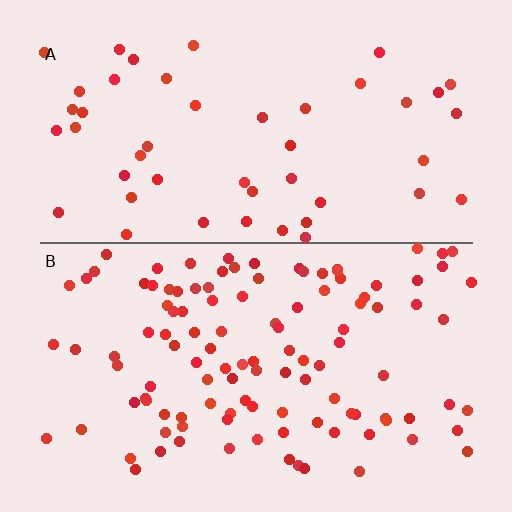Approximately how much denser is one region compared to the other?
Approximately 2.4× — region B over region A.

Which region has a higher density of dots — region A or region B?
B (the bottom).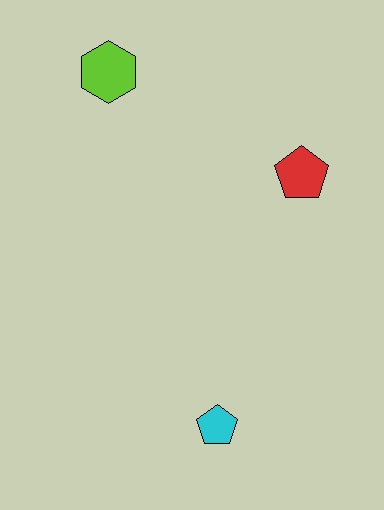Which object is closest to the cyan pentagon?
The red pentagon is closest to the cyan pentagon.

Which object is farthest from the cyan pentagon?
The lime hexagon is farthest from the cyan pentagon.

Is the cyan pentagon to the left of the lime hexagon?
No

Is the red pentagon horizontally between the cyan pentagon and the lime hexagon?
No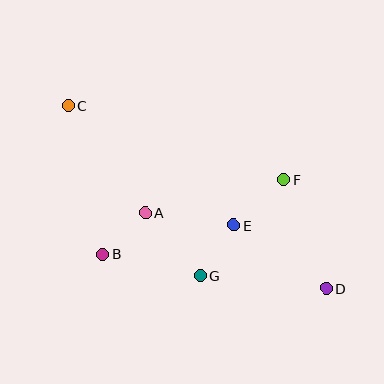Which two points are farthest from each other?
Points C and D are farthest from each other.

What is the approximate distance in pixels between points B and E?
The distance between B and E is approximately 134 pixels.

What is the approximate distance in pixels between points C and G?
The distance between C and G is approximately 216 pixels.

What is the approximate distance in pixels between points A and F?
The distance between A and F is approximately 143 pixels.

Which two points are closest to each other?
Points A and B are closest to each other.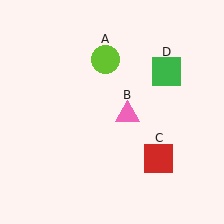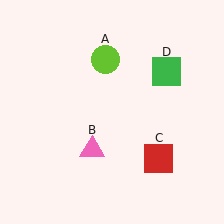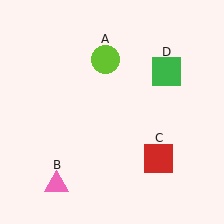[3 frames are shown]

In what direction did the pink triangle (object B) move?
The pink triangle (object B) moved down and to the left.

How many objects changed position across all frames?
1 object changed position: pink triangle (object B).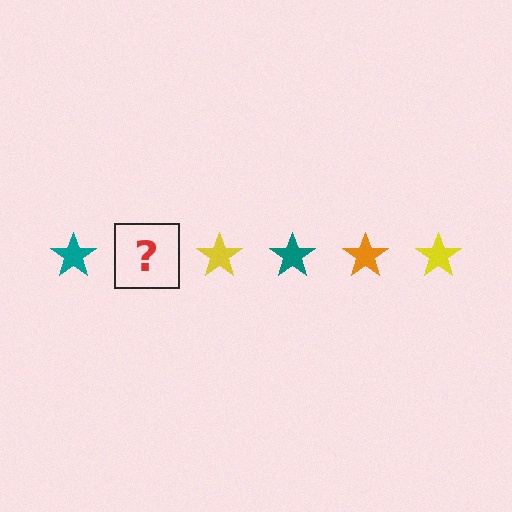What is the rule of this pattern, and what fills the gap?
The rule is that the pattern cycles through teal, orange, yellow stars. The gap should be filled with an orange star.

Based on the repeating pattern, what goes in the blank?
The blank should be an orange star.